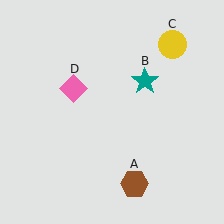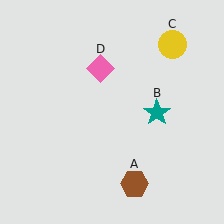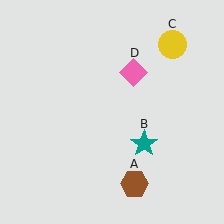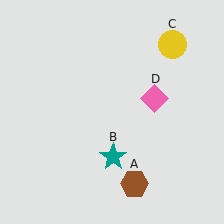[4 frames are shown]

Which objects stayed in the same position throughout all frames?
Brown hexagon (object A) and yellow circle (object C) remained stationary.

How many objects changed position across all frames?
2 objects changed position: teal star (object B), pink diamond (object D).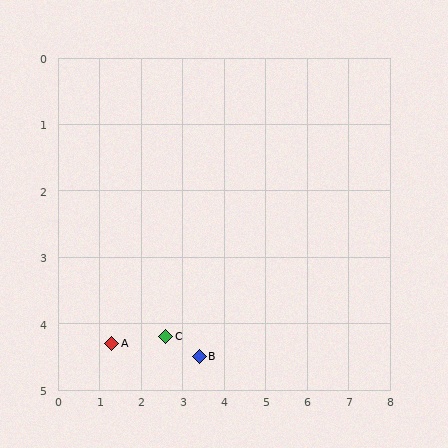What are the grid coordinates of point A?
Point A is at approximately (1.3, 4.3).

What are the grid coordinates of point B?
Point B is at approximately (3.4, 4.5).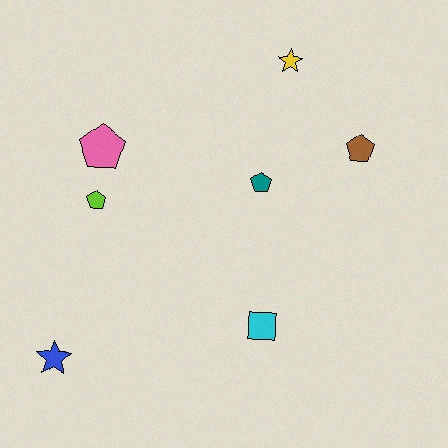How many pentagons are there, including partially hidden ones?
There are 4 pentagons.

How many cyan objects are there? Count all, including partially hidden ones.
There is 1 cyan object.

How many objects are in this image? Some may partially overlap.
There are 7 objects.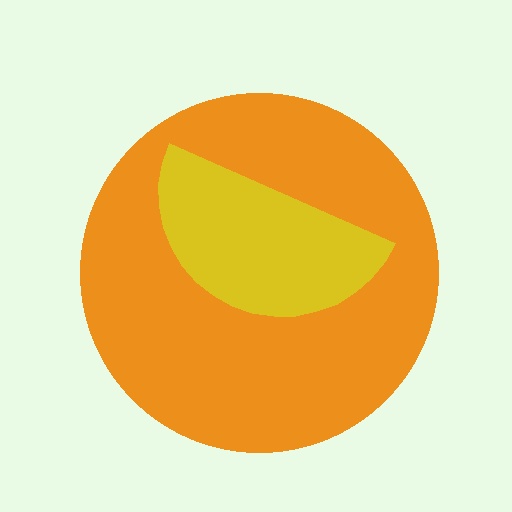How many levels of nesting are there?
2.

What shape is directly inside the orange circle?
The yellow semicircle.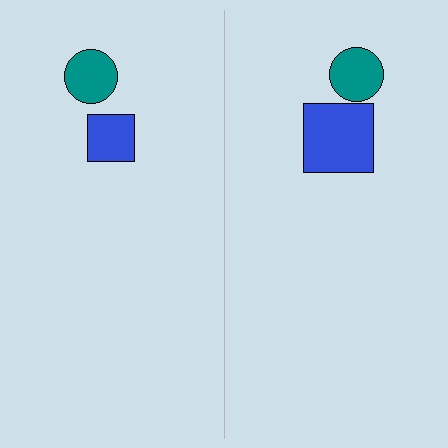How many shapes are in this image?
There are 4 shapes in this image.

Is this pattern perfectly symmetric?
No, the pattern is not perfectly symmetric. The blue square on the right side has a different size than its mirror counterpart.